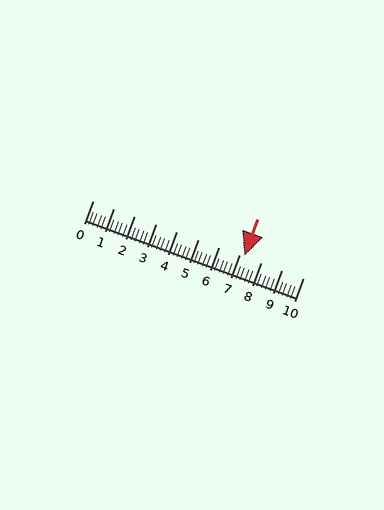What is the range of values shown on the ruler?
The ruler shows values from 0 to 10.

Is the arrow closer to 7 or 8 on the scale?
The arrow is closer to 7.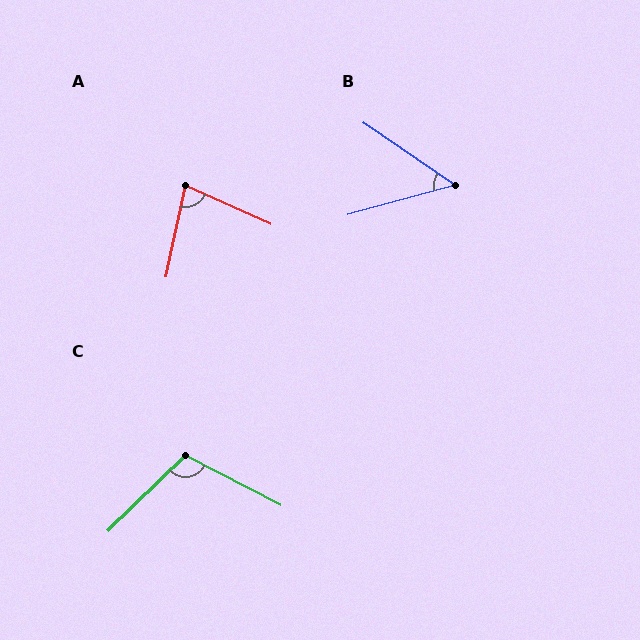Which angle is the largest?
C, at approximately 108 degrees.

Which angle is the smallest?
B, at approximately 50 degrees.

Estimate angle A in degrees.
Approximately 78 degrees.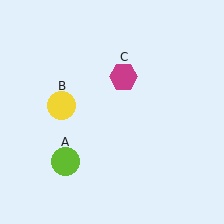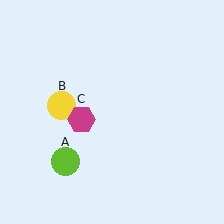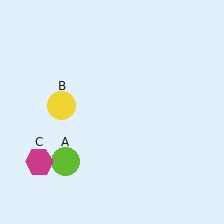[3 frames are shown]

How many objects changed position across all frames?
1 object changed position: magenta hexagon (object C).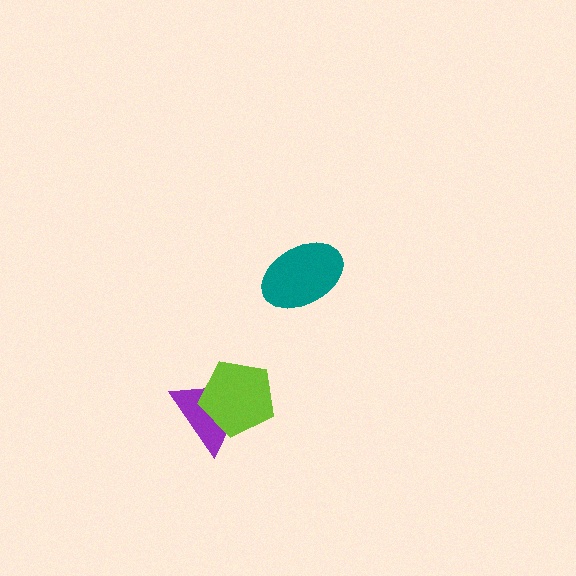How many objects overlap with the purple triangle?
1 object overlaps with the purple triangle.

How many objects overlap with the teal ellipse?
0 objects overlap with the teal ellipse.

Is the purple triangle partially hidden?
Yes, it is partially covered by another shape.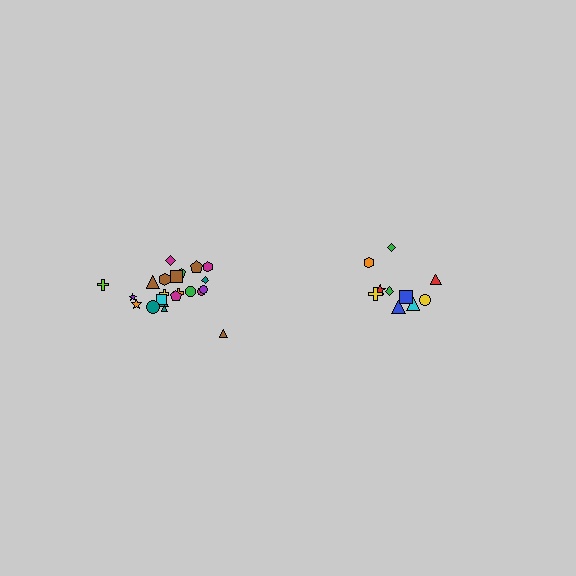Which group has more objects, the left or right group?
The left group.